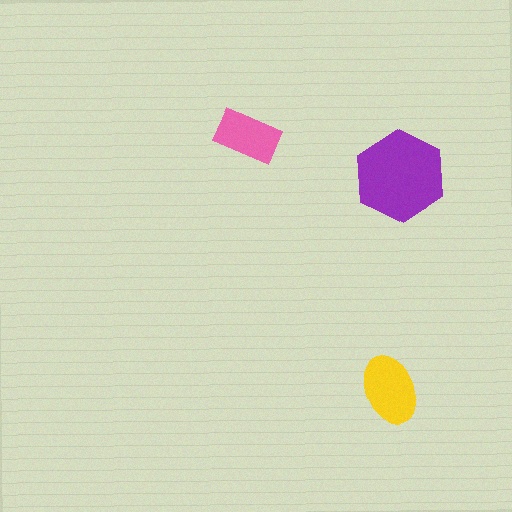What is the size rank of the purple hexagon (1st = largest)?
1st.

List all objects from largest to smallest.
The purple hexagon, the yellow ellipse, the pink rectangle.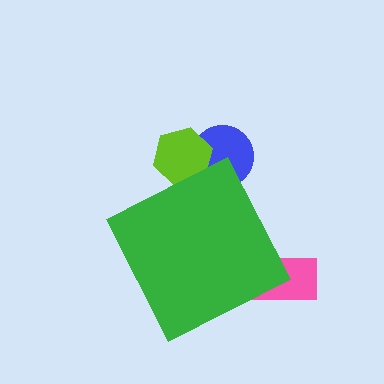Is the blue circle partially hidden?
Yes, the blue circle is partially hidden behind the green diamond.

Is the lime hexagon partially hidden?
Yes, the lime hexagon is partially hidden behind the green diamond.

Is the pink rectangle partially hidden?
Yes, the pink rectangle is partially hidden behind the green diamond.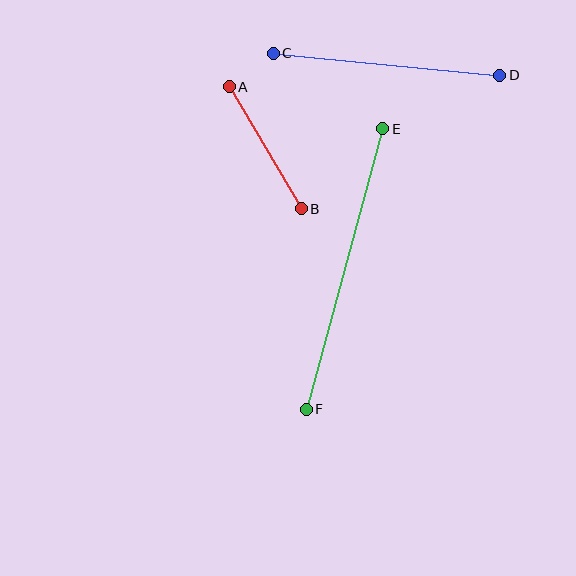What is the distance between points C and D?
The distance is approximately 227 pixels.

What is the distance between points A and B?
The distance is approximately 142 pixels.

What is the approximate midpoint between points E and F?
The midpoint is at approximately (344, 269) pixels.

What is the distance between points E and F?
The distance is approximately 291 pixels.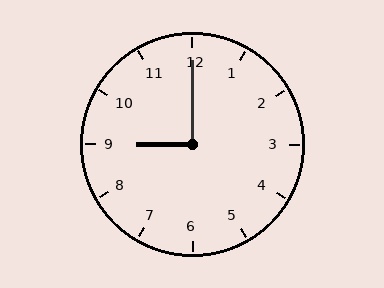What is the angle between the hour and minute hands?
Approximately 90 degrees.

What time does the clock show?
9:00.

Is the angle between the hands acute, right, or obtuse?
It is right.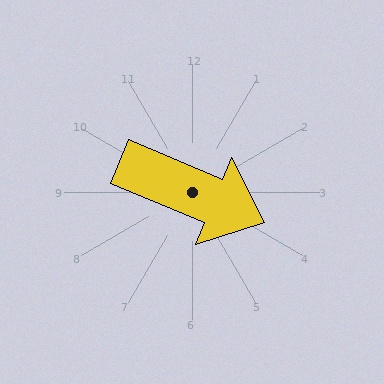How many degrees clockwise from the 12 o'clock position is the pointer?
Approximately 113 degrees.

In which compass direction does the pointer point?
Southeast.